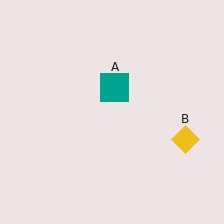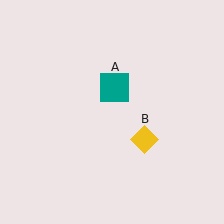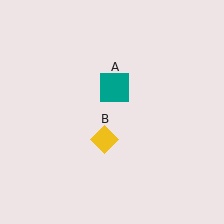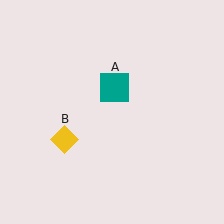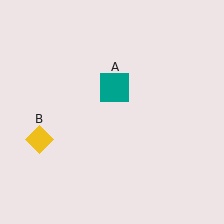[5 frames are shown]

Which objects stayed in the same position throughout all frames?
Teal square (object A) remained stationary.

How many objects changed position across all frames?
1 object changed position: yellow diamond (object B).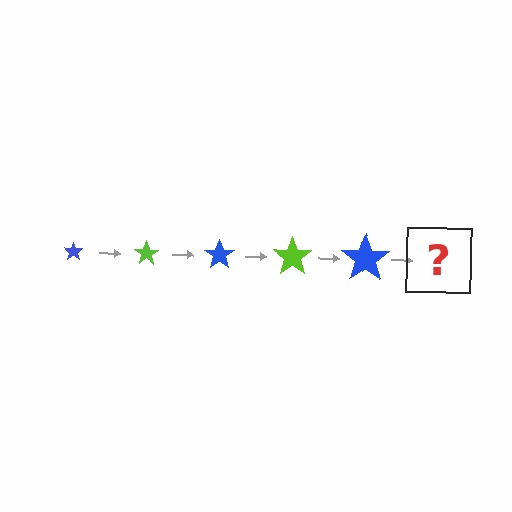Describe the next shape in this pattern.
It should be a lime star, larger than the previous one.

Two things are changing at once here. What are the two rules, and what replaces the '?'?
The two rules are that the star grows larger each step and the color cycles through blue and lime. The '?' should be a lime star, larger than the previous one.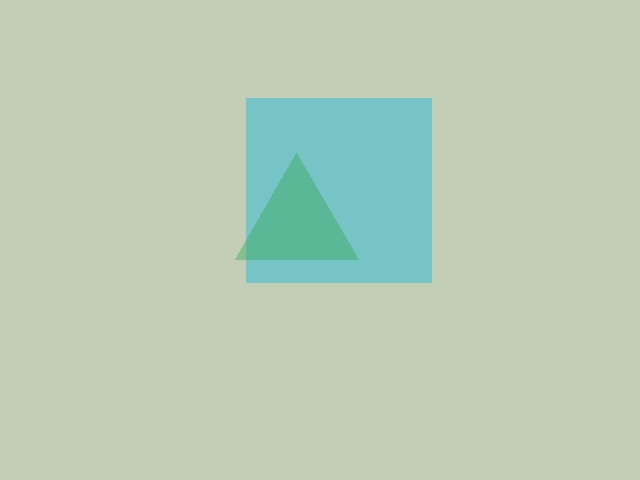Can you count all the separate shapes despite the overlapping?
Yes, there are 2 separate shapes.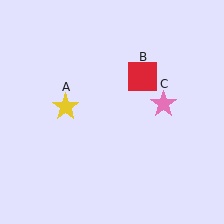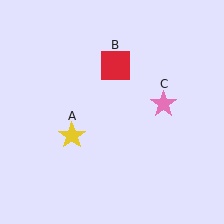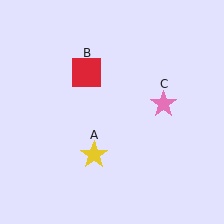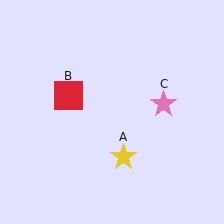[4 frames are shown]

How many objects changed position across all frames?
2 objects changed position: yellow star (object A), red square (object B).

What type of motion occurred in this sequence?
The yellow star (object A), red square (object B) rotated counterclockwise around the center of the scene.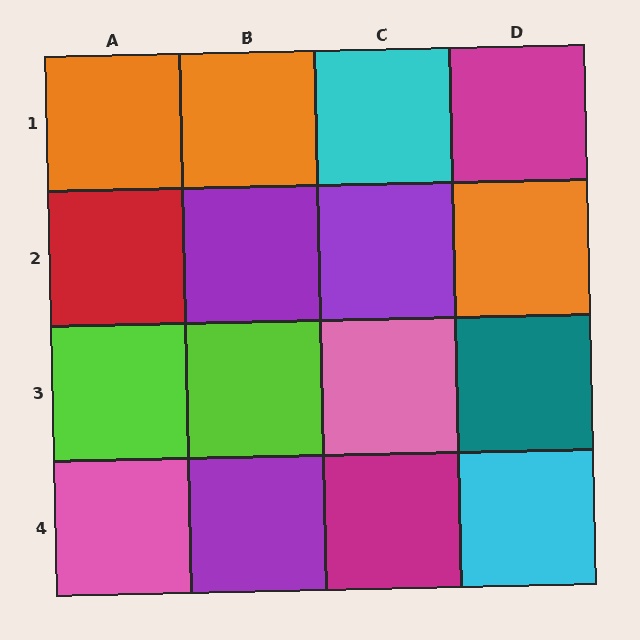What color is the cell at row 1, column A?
Orange.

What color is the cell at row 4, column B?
Purple.